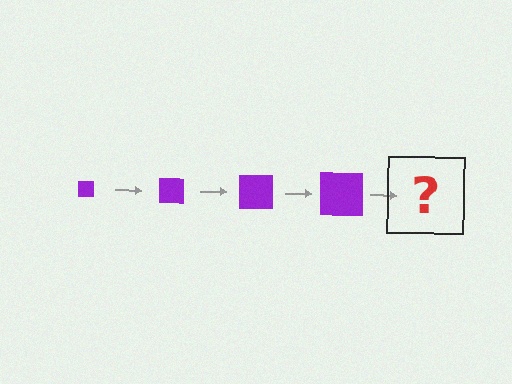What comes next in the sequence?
The next element should be a purple square, larger than the previous one.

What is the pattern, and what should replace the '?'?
The pattern is that the square gets progressively larger each step. The '?' should be a purple square, larger than the previous one.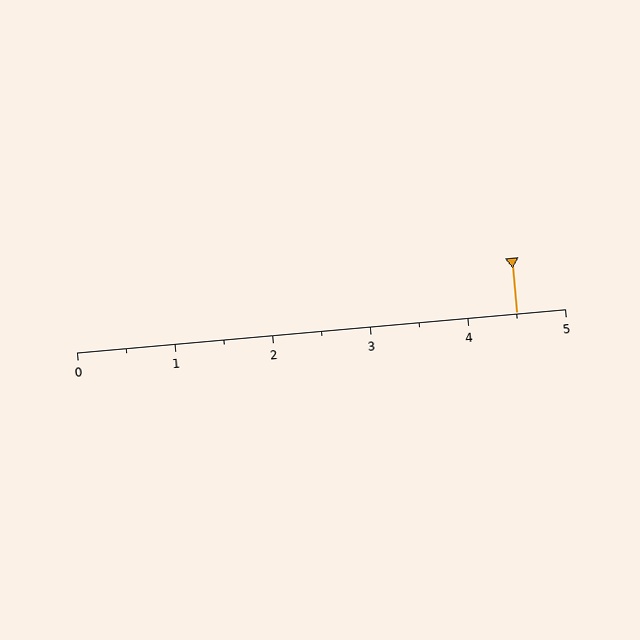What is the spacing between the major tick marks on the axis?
The major ticks are spaced 1 apart.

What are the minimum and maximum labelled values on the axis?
The axis runs from 0 to 5.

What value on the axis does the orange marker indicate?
The marker indicates approximately 4.5.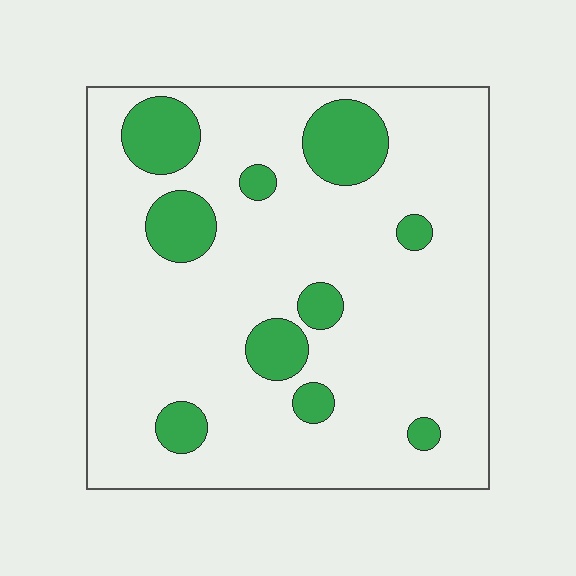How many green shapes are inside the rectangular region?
10.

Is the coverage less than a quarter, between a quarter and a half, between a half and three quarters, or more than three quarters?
Less than a quarter.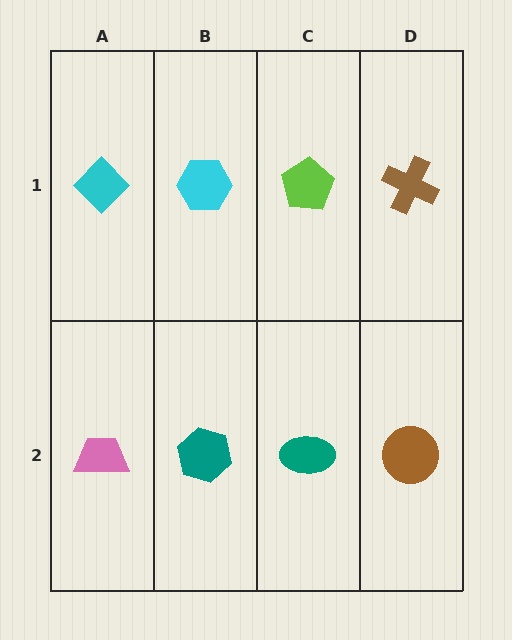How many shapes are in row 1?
4 shapes.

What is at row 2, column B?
A teal hexagon.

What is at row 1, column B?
A cyan hexagon.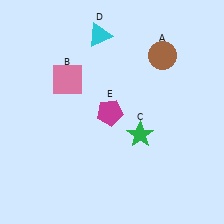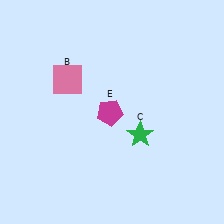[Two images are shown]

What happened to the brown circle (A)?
The brown circle (A) was removed in Image 2. It was in the top-right area of Image 1.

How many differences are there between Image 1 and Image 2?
There are 2 differences between the two images.